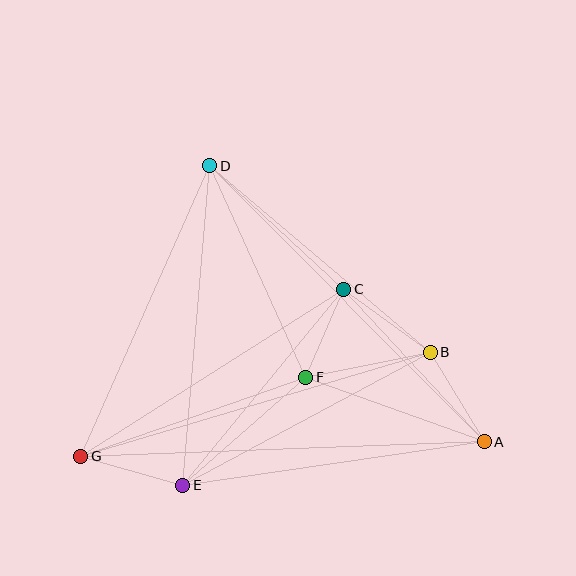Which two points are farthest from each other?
Points A and G are farthest from each other.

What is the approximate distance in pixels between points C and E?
The distance between C and E is approximately 253 pixels.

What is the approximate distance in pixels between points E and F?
The distance between E and F is approximately 164 pixels.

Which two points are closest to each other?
Points C and F are closest to each other.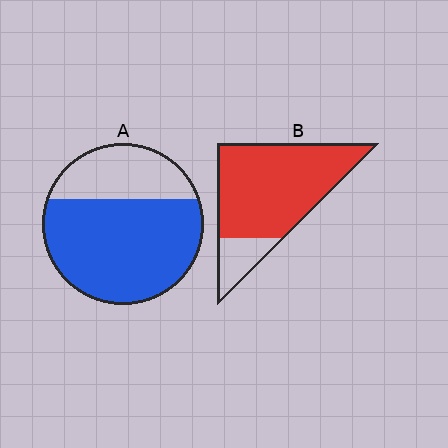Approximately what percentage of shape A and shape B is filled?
A is approximately 70% and B is approximately 85%.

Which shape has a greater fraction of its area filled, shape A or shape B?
Shape B.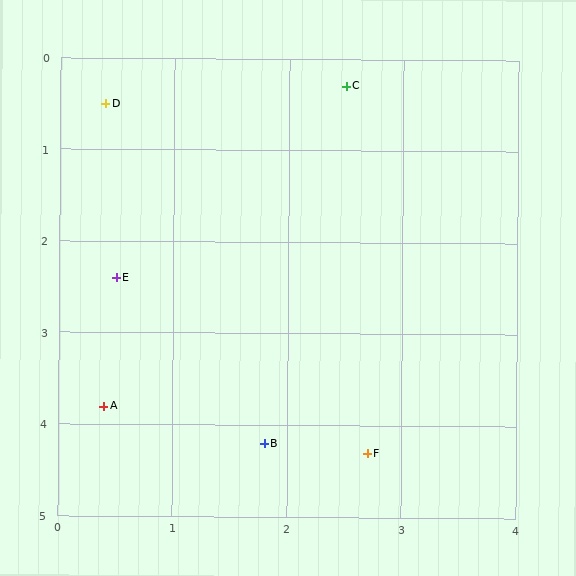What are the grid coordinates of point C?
Point C is at approximately (2.5, 0.3).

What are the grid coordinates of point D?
Point D is at approximately (0.4, 0.5).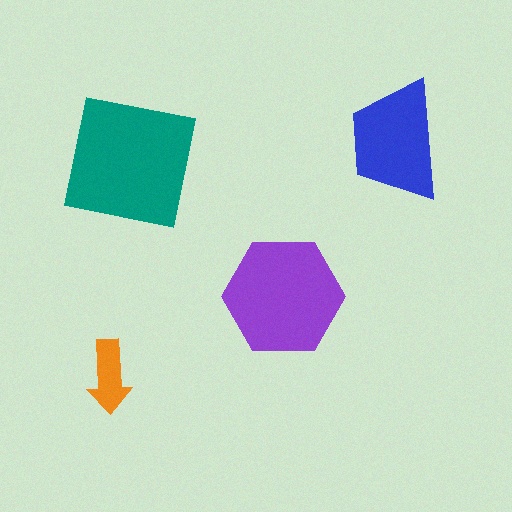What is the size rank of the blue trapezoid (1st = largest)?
3rd.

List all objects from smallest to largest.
The orange arrow, the blue trapezoid, the purple hexagon, the teal square.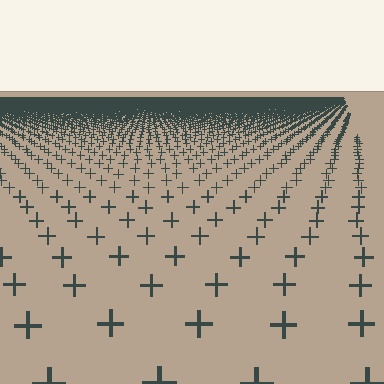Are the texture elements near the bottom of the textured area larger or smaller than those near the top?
Larger. Near the bottom, elements are closer to the viewer and appear at a bigger on-screen size.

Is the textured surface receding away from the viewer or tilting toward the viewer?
The surface is receding away from the viewer. Texture elements get smaller and denser toward the top.